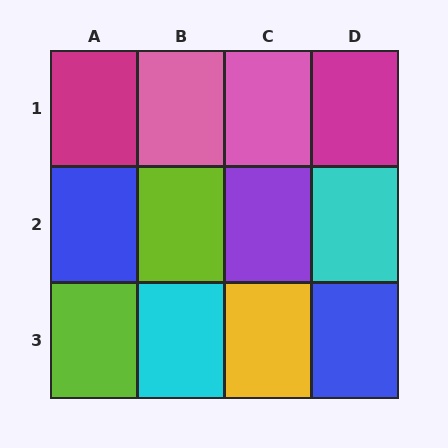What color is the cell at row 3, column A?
Lime.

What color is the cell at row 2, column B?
Lime.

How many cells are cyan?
2 cells are cyan.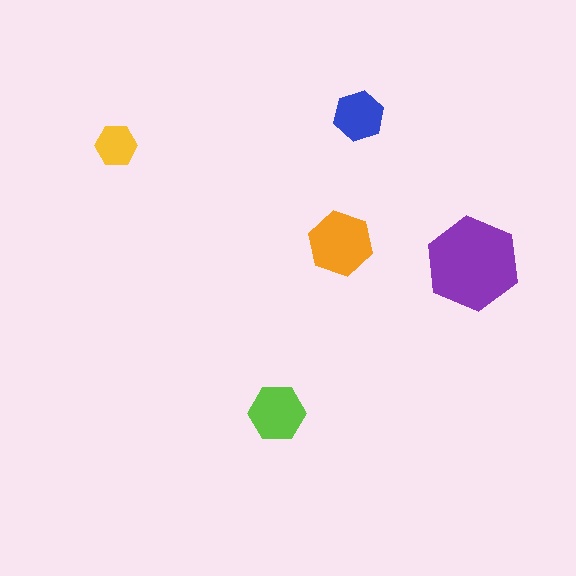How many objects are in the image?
There are 5 objects in the image.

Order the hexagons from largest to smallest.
the purple one, the orange one, the lime one, the blue one, the yellow one.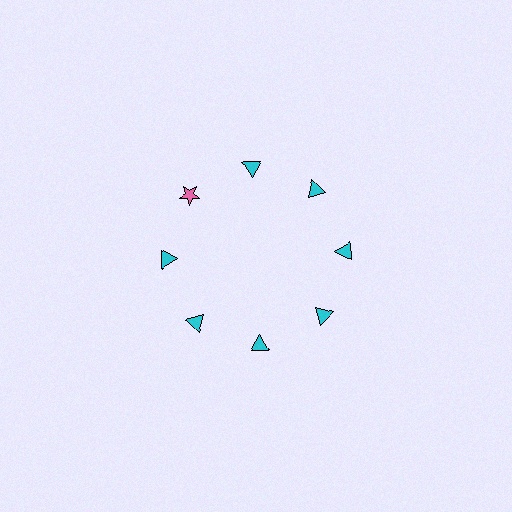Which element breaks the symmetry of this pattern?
The pink star at roughly the 10 o'clock position breaks the symmetry. All other shapes are cyan triangles.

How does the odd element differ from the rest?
It differs in both color (pink instead of cyan) and shape (star instead of triangle).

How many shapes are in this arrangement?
There are 8 shapes arranged in a ring pattern.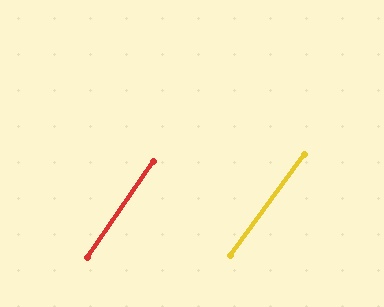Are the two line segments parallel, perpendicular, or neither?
Parallel — their directions differ by only 1.9°.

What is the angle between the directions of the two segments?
Approximately 2 degrees.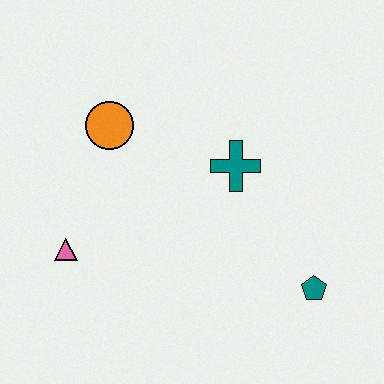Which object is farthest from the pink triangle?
The teal pentagon is farthest from the pink triangle.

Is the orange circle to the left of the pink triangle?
No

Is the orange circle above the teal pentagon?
Yes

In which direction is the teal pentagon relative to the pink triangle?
The teal pentagon is to the right of the pink triangle.